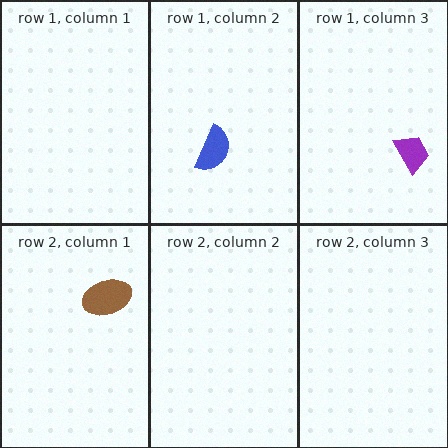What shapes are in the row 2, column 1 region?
The brown ellipse.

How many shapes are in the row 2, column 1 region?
1.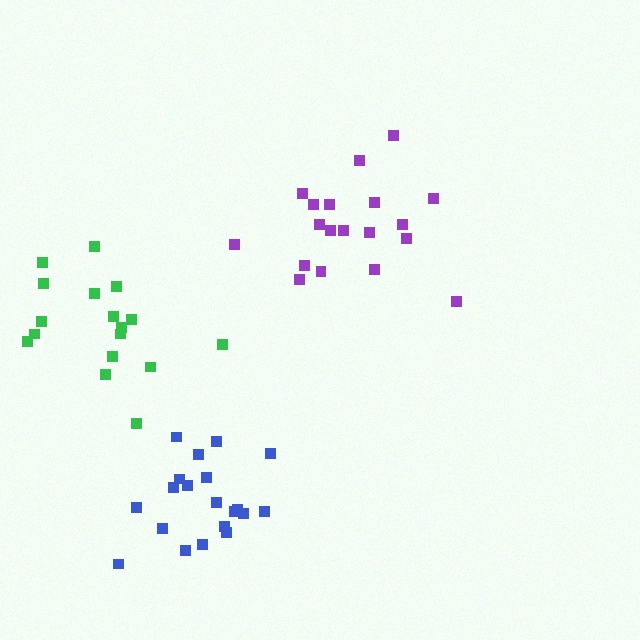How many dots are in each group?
Group 1: 20 dots, Group 2: 19 dots, Group 3: 17 dots (56 total).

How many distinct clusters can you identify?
There are 3 distinct clusters.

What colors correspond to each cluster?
The clusters are colored: blue, purple, green.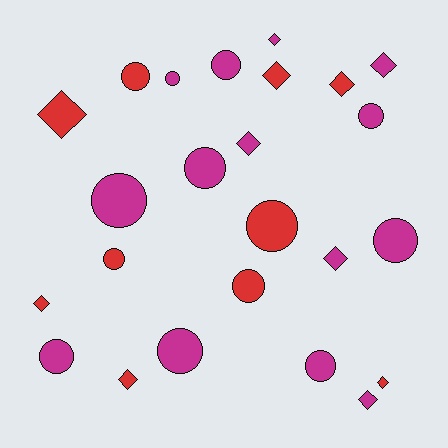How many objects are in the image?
There are 24 objects.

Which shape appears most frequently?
Circle, with 13 objects.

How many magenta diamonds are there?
There are 5 magenta diamonds.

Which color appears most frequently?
Magenta, with 14 objects.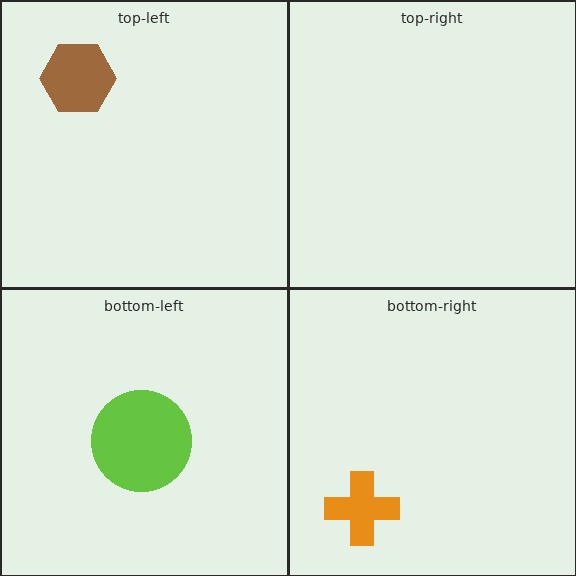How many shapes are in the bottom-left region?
1.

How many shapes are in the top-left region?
1.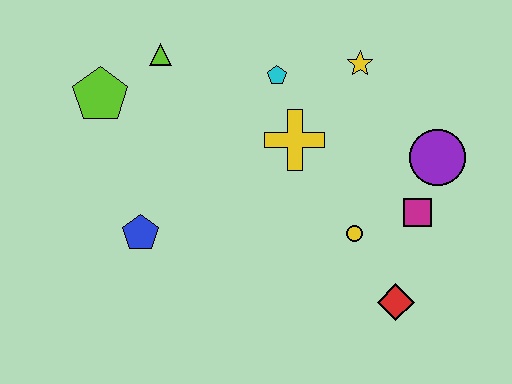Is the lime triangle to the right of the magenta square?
No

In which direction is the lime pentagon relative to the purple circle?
The lime pentagon is to the left of the purple circle.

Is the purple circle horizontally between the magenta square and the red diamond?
No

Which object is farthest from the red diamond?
The lime pentagon is farthest from the red diamond.